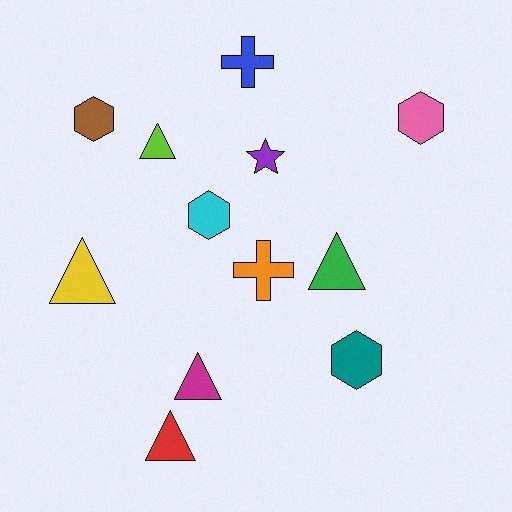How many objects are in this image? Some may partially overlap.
There are 12 objects.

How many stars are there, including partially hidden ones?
There is 1 star.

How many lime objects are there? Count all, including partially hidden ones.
There is 1 lime object.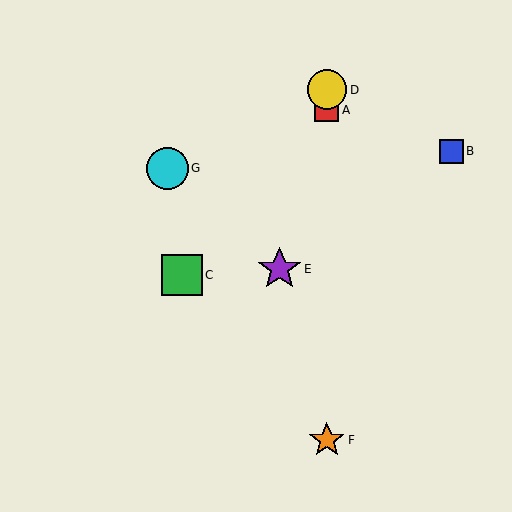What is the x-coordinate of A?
Object A is at x≈327.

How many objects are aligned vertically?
3 objects (A, D, F) are aligned vertically.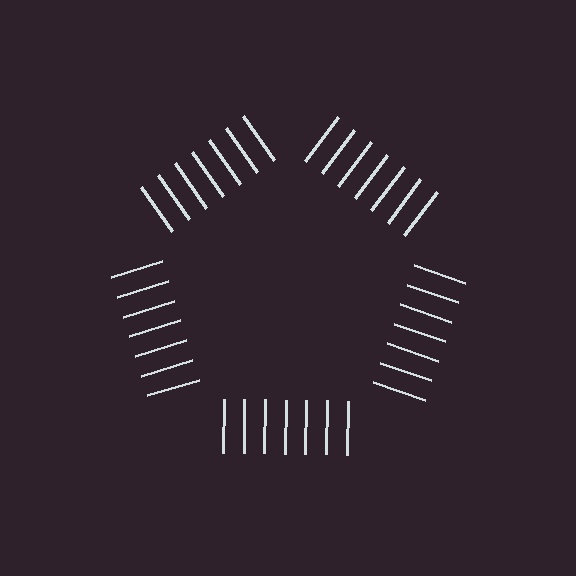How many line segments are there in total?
35 — 7 along each of the 5 edges.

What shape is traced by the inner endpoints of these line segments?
An illusory pentagon — the line segments terminate on its edges but no continuous stroke is drawn.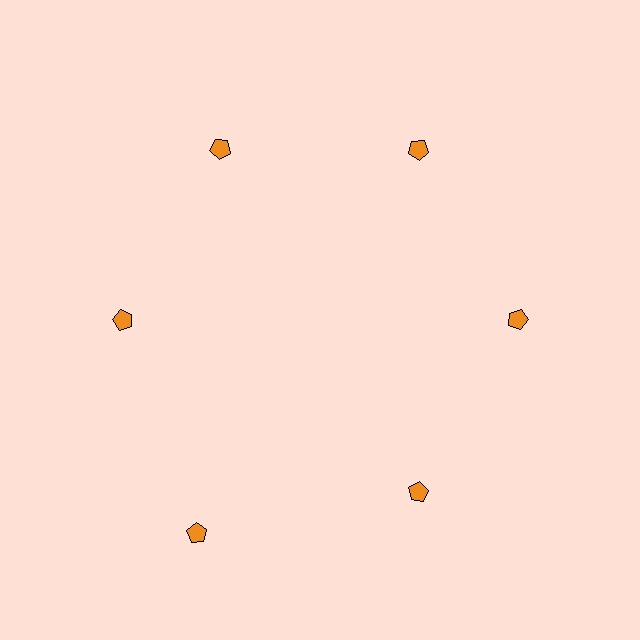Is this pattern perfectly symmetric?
No. The 6 orange pentagons are arranged in a ring, but one element near the 7 o'clock position is pushed outward from the center, breaking the 6-fold rotational symmetry.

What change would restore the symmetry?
The symmetry would be restored by moving it inward, back onto the ring so that all 6 pentagons sit at equal angles and equal distance from the center.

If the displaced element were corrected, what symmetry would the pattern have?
It would have 6-fold rotational symmetry — the pattern would map onto itself every 60 degrees.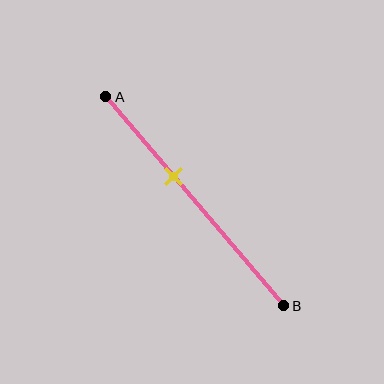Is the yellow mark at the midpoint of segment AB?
No, the mark is at about 40% from A, not at the 50% midpoint.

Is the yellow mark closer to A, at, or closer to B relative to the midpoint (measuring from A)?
The yellow mark is closer to point A than the midpoint of segment AB.